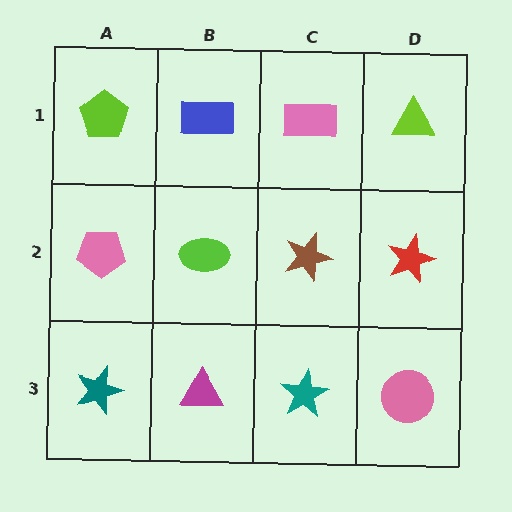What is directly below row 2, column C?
A teal star.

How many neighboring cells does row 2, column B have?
4.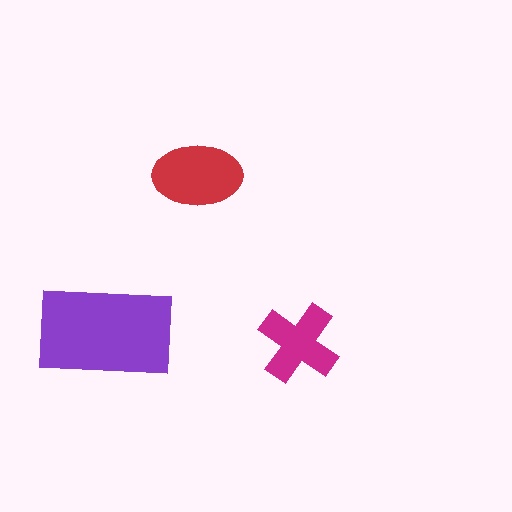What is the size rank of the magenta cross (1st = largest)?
3rd.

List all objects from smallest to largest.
The magenta cross, the red ellipse, the purple rectangle.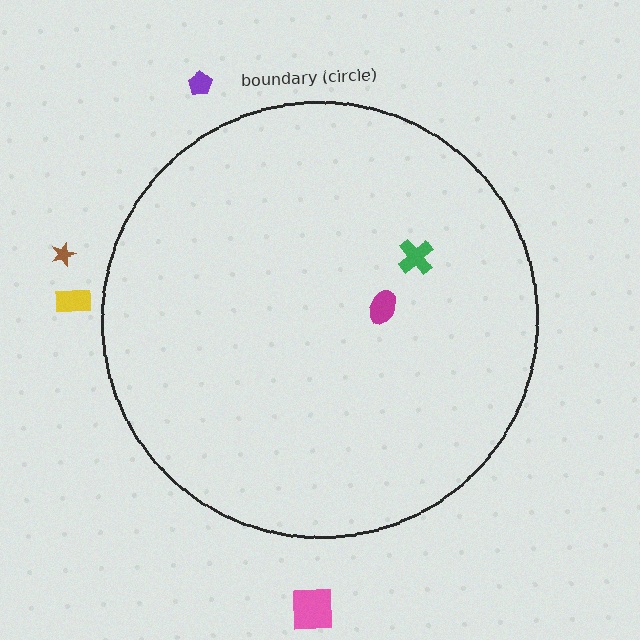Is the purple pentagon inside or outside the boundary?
Outside.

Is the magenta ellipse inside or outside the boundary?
Inside.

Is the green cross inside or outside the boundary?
Inside.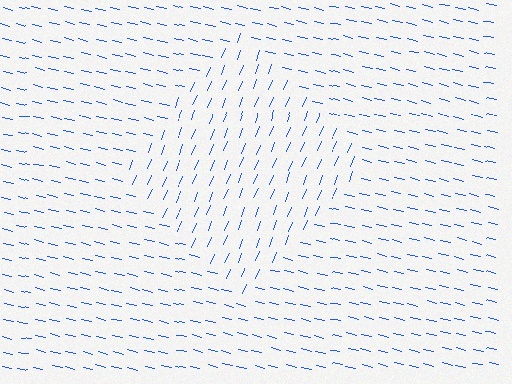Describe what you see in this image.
The image is filled with small blue line segments. A diamond region in the image has lines oriented differently from the surrounding lines, creating a visible texture boundary.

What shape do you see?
I see a diamond.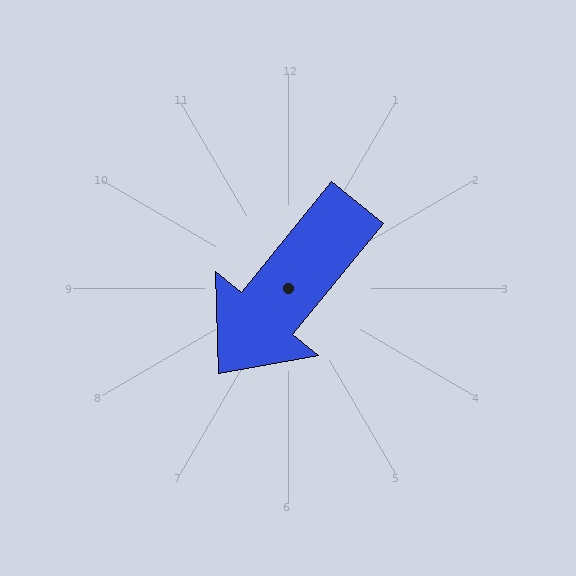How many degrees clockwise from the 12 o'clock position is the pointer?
Approximately 219 degrees.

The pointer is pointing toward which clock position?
Roughly 7 o'clock.